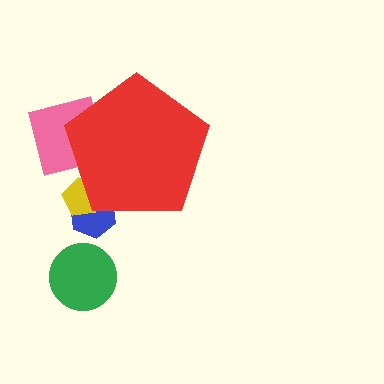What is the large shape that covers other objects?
A red pentagon.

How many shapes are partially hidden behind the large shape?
3 shapes are partially hidden.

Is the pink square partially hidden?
Yes, the pink square is partially hidden behind the red pentagon.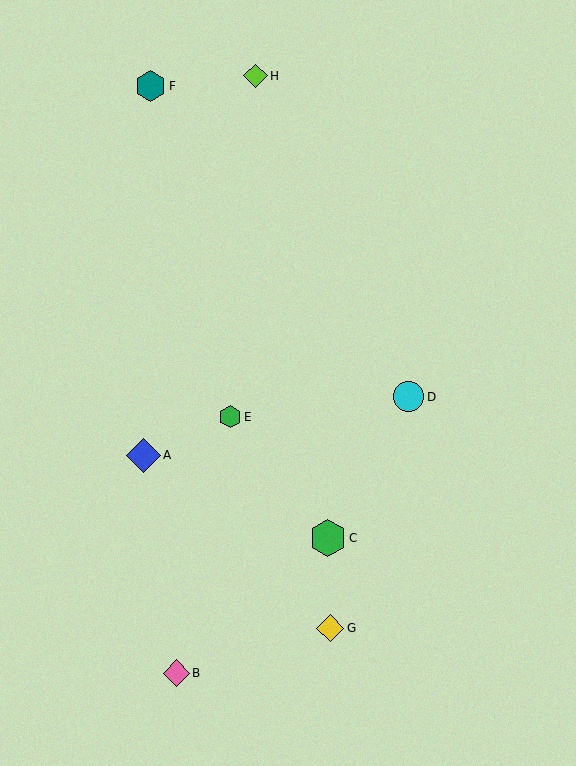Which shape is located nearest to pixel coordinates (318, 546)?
The green hexagon (labeled C) at (328, 538) is nearest to that location.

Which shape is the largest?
The green hexagon (labeled C) is the largest.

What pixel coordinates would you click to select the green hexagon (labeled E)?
Click at (230, 417) to select the green hexagon E.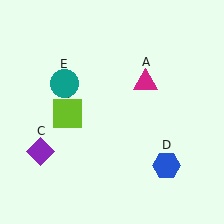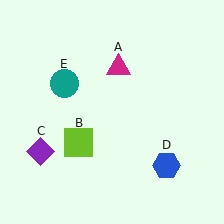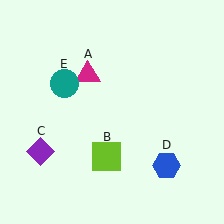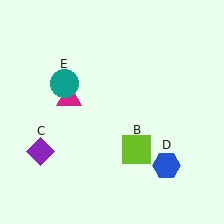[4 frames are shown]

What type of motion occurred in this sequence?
The magenta triangle (object A), lime square (object B) rotated counterclockwise around the center of the scene.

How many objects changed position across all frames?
2 objects changed position: magenta triangle (object A), lime square (object B).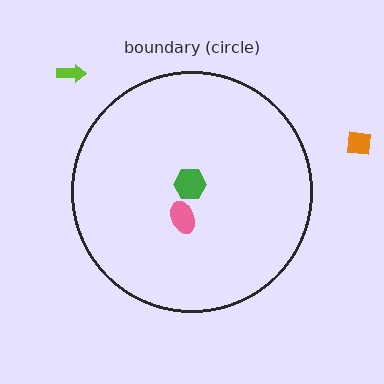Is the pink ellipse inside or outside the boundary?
Inside.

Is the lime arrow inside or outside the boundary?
Outside.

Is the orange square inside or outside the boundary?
Outside.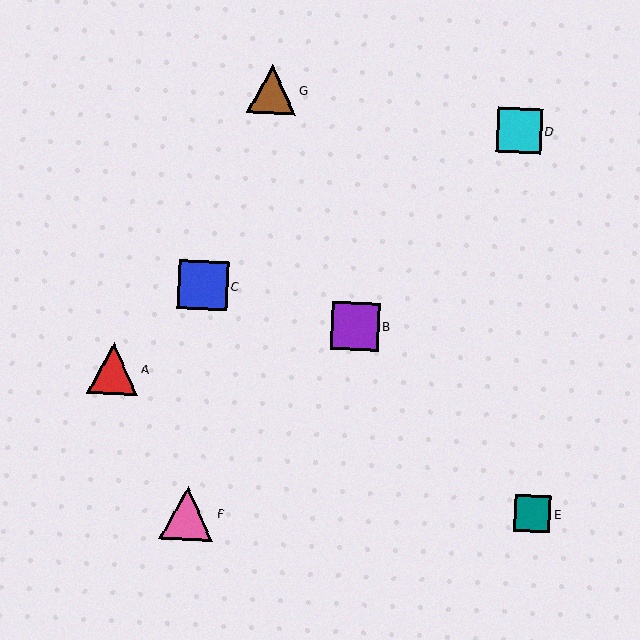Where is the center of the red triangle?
The center of the red triangle is at (113, 368).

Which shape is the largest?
The pink triangle (labeled F) is the largest.